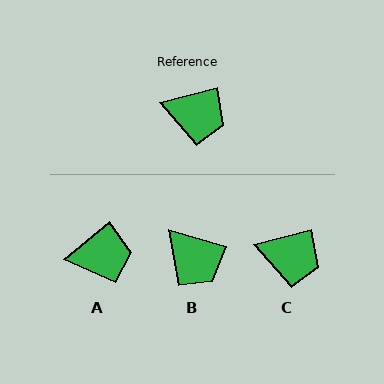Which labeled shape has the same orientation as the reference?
C.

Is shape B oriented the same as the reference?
No, it is off by about 31 degrees.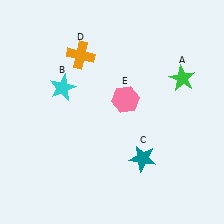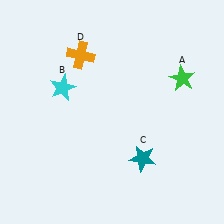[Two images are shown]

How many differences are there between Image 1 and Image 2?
There is 1 difference between the two images.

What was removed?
The pink hexagon (E) was removed in Image 2.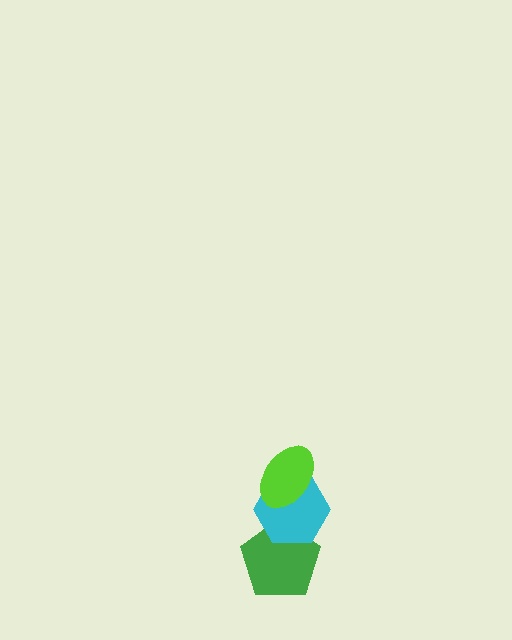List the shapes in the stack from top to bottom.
From top to bottom: the lime ellipse, the cyan hexagon, the green pentagon.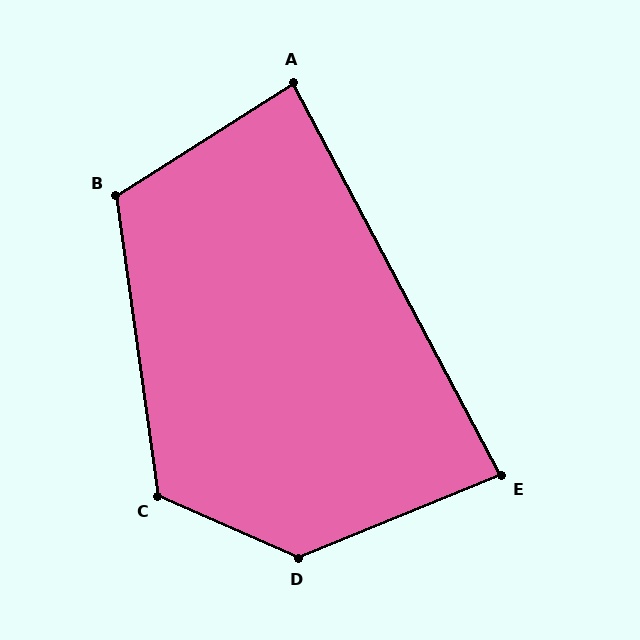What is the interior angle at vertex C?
Approximately 122 degrees (obtuse).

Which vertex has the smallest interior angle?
E, at approximately 84 degrees.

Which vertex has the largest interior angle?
D, at approximately 134 degrees.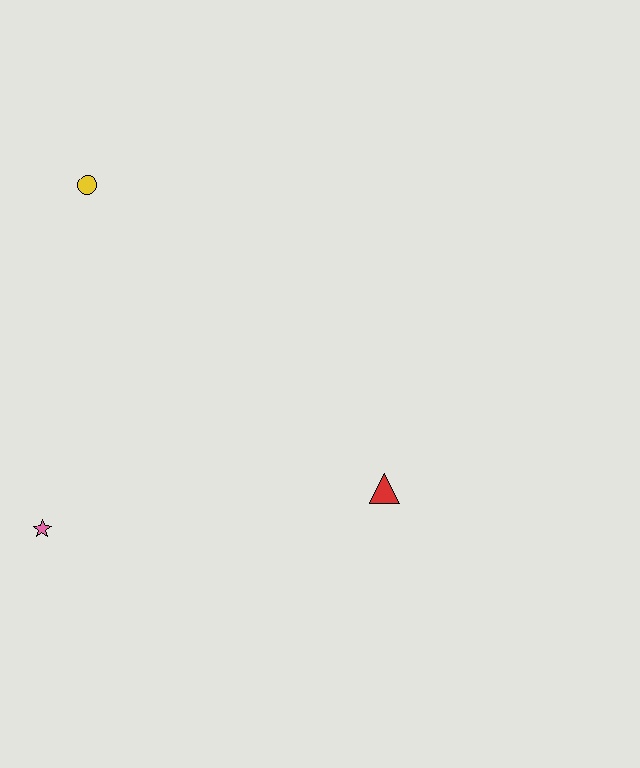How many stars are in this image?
There is 1 star.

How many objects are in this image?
There are 3 objects.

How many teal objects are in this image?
There are no teal objects.